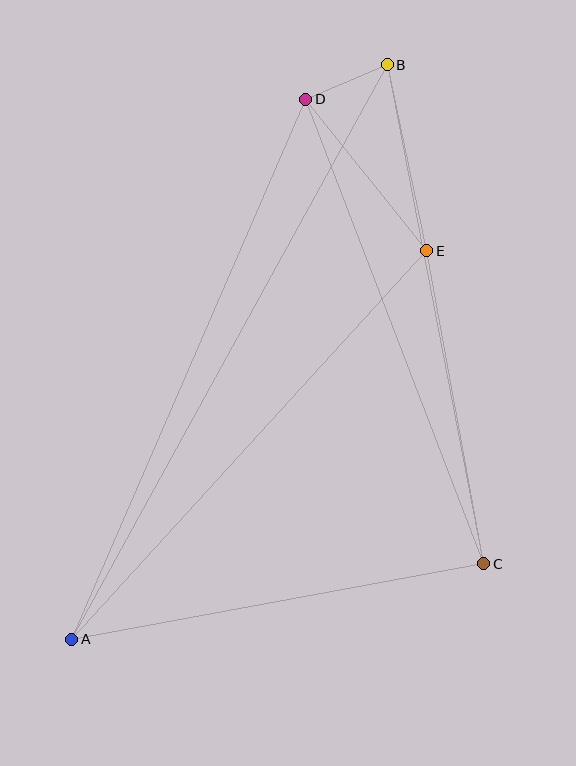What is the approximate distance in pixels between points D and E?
The distance between D and E is approximately 194 pixels.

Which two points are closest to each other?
Points B and D are closest to each other.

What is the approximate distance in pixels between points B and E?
The distance between B and E is approximately 190 pixels.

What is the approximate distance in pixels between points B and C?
The distance between B and C is approximately 508 pixels.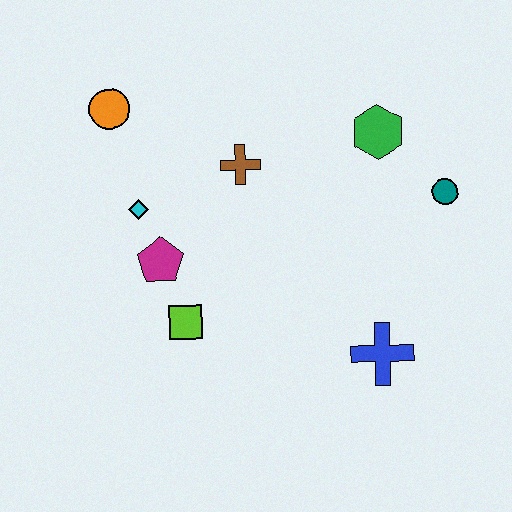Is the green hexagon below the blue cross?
No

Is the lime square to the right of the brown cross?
No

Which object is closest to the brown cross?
The cyan diamond is closest to the brown cross.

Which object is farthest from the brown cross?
The blue cross is farthest from the brown cross.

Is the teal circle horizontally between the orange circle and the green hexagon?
No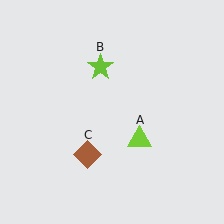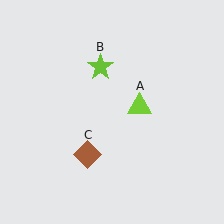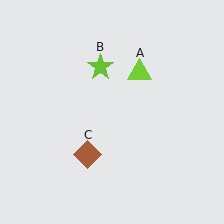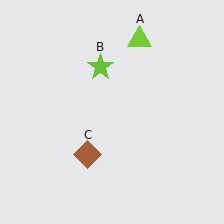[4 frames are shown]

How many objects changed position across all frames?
1 object changed position: lime triangle (object A).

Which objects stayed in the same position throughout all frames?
Lime star (object B) and brown diamond (object C) remained stationary.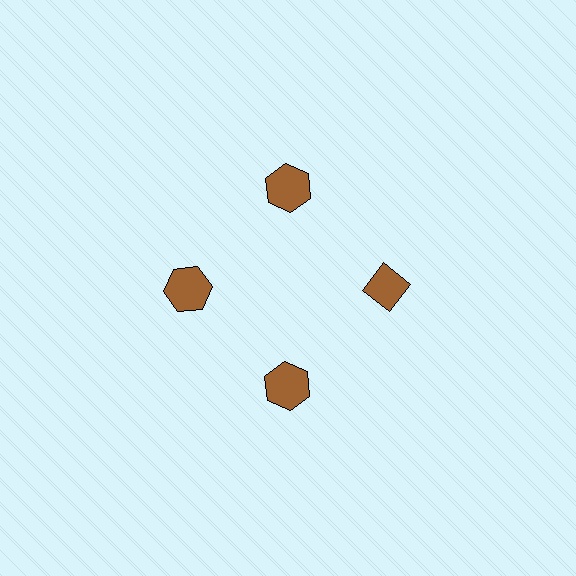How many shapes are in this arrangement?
There are 4 shapes arranged in a ring pattern.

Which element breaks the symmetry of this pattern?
The brown diamond at roughly the 3 o'clock position breaks the symmetry. All other shapes are brown hexagons.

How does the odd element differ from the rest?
It has a different shape: diamond instead of hexagon.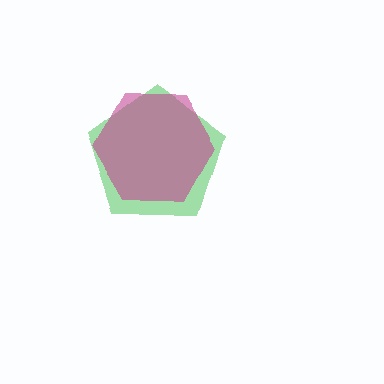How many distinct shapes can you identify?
There are 2 distinct shapes: a green pentagon, a magenta hexagon.